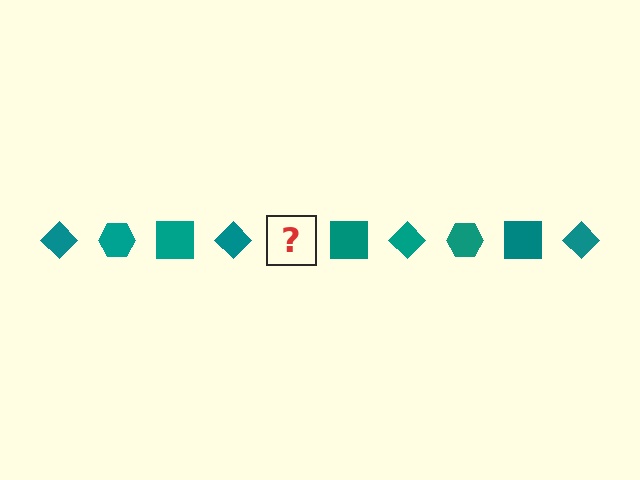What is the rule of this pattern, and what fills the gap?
The rule is that the pattern cycles through diamond, hexagon, square shapes in teal. The gap should be filled with a teal hexagon.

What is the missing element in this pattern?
The missing element is a teal hexagon.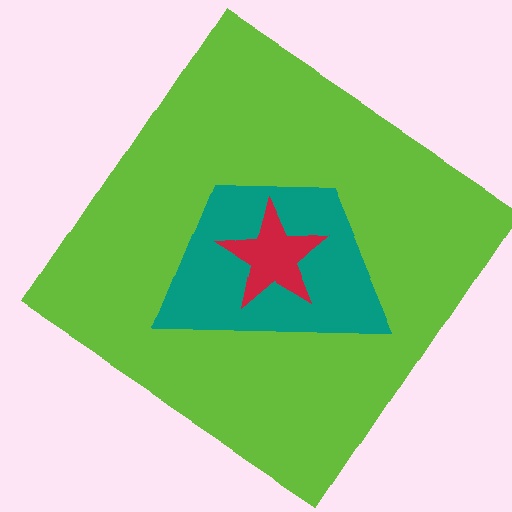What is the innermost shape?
The red star.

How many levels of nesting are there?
3.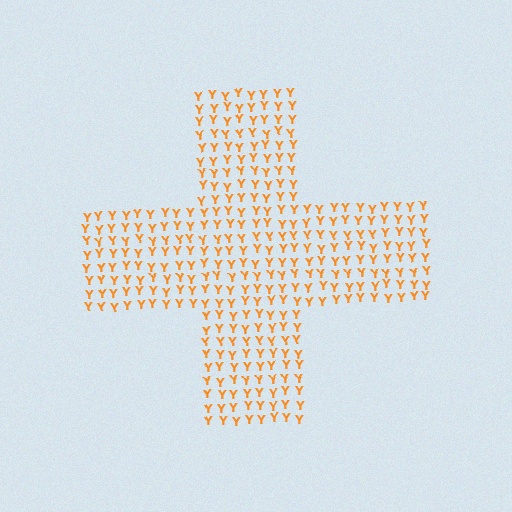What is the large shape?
The large shape is a cross.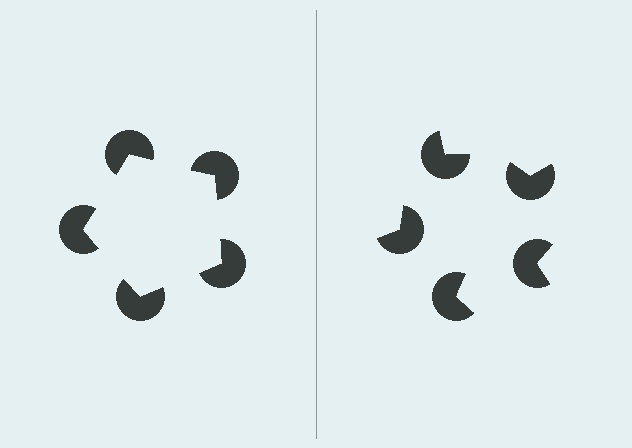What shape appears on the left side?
An illusory pentagon.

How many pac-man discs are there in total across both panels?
10 — 5 on each side.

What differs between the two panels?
The pac-man discs are positioned identically on both sides; only the wedge orientations differ. On the left they align to a pentagon; on the right they are misaligned.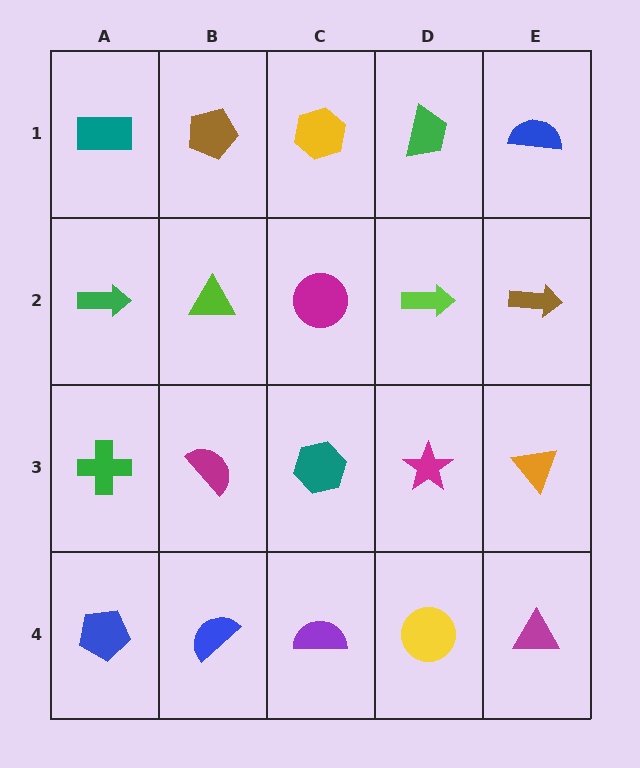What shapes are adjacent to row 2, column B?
A brown pentagon (row 1, column B), a magenta semicircle (row 3, column B), a green arrow (row 2, column A), a magenta circle (row 2, column C).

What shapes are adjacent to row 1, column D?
A lime arrow (row 2, column D), a yellow hexagon (row 1, column C), a blue semicircle (row 1, column E).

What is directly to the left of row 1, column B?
A teal rectangle.